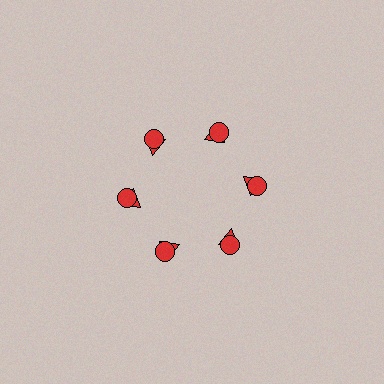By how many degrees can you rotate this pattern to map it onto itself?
The pattern maps onto itself every 60 degrees of rotation.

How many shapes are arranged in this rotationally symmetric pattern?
There are 12 shapes, arranged in 6 groups of 2.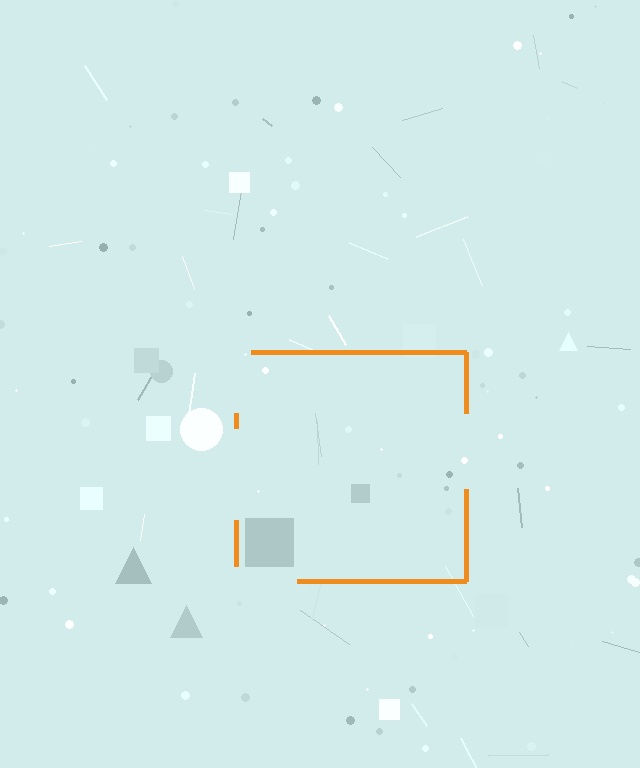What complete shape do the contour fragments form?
The contour fragments form a square.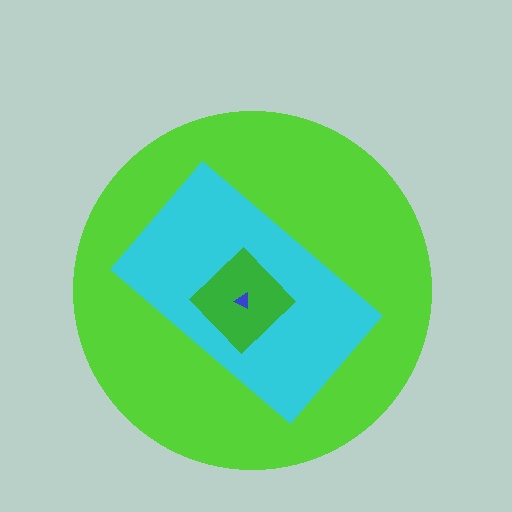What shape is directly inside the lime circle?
The cyan rectangle.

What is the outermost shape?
The lime circle.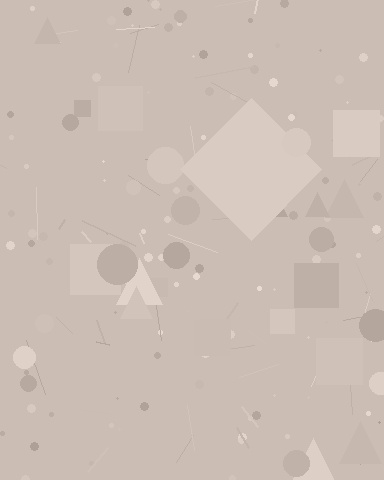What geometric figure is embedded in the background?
A diamond is embedded in the background.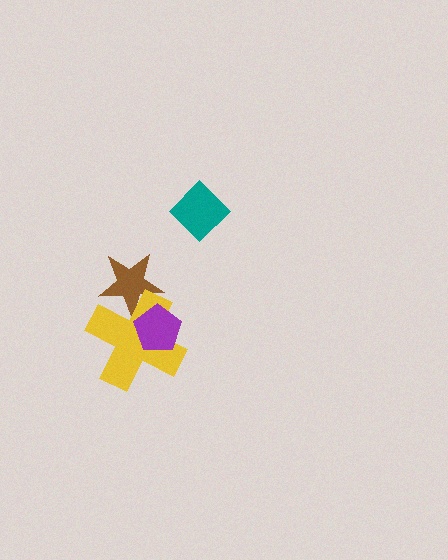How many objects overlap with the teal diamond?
0 objects overlap with the teal diamond.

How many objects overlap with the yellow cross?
2 objects overlap with the yellow cross.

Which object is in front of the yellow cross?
The purple pentagon is in front of the yellow cross.